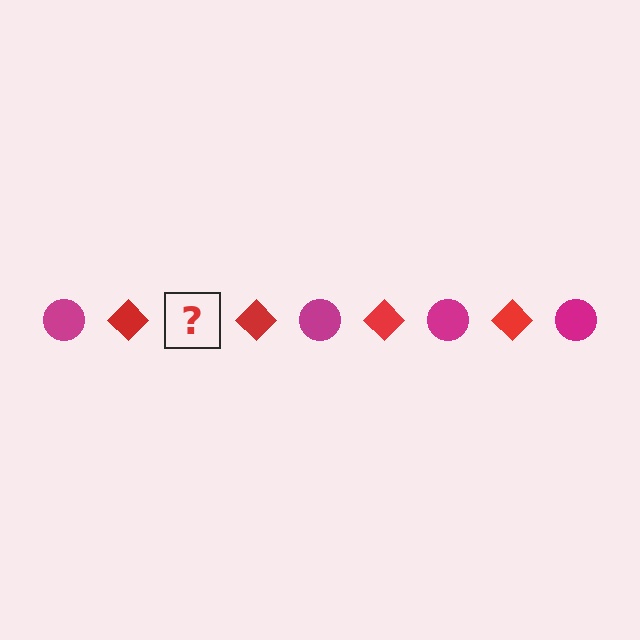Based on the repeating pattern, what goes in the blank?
The blank should be a magenta circle.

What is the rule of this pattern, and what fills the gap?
The rule is that the pattern alternates between magenta circle and red diamond. The gap should be filled with a magenta circle.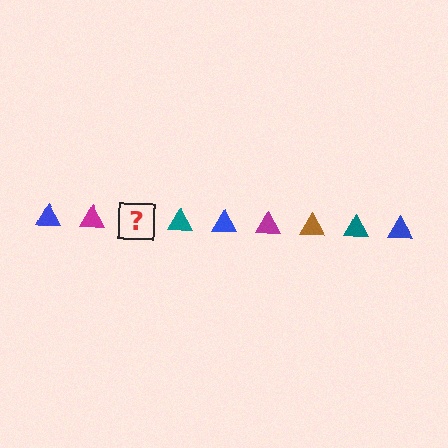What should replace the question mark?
The question mark should be replaced with a brown triangle.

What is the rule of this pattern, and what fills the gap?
The rule is that the pattern cycles through blue, magenta, brown, teal triangles. The gap should be filled with a brown triangle.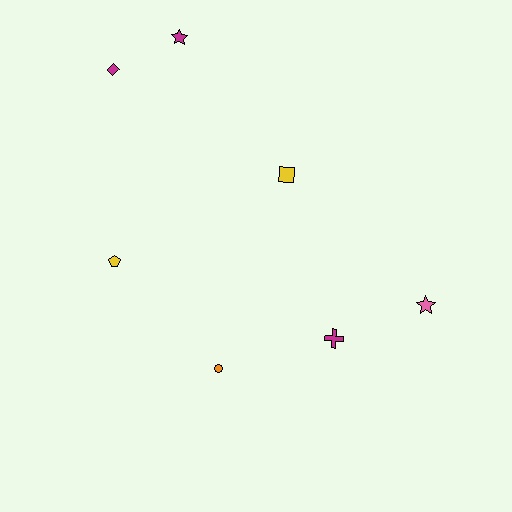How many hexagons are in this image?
There are no hexagons.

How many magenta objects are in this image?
There are 3 magenta objects.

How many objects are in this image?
There are 7 objects.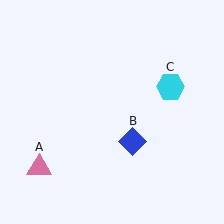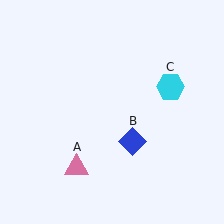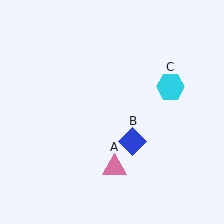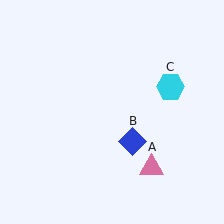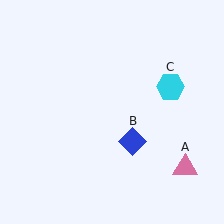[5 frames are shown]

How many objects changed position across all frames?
1 object changed position: pink triangle (object A).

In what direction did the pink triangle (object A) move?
The pink triangle (object A) moved right.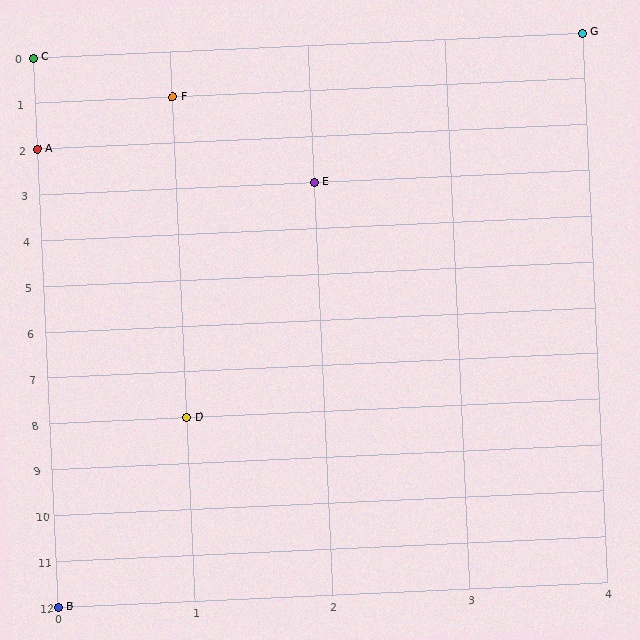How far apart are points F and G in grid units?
Points F and G are 3 columns and 1 row apart (about 3.2 grid units diagonally).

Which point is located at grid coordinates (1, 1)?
Point F is at (1, 1).